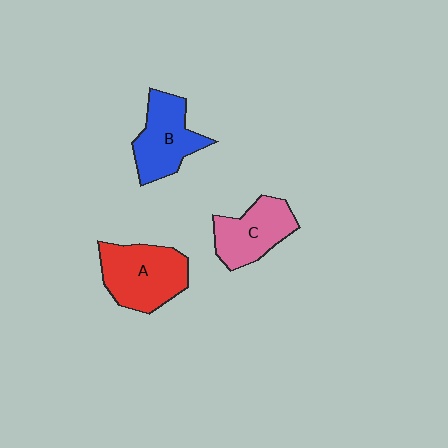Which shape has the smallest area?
Shape C (pink).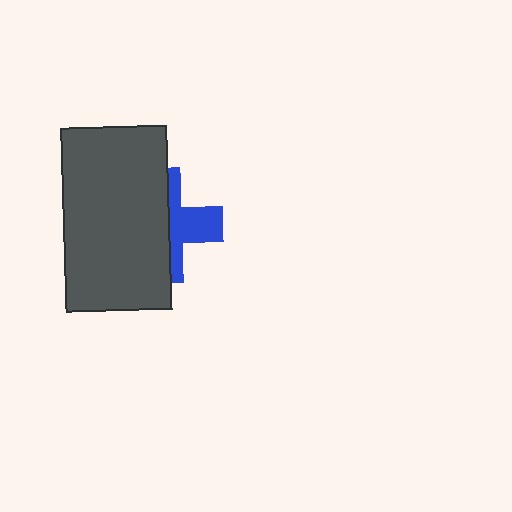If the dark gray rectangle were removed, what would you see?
You would see the complete blue cross.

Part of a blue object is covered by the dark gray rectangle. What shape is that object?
It is a cross.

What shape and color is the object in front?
The object in front is a dark gray rectangle.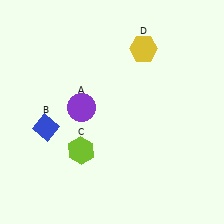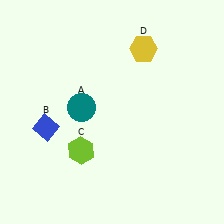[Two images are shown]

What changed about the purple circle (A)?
In Image 1, A is purple. In Image 2, it changed to teal.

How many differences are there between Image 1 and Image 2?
There is 1 difference between the two images.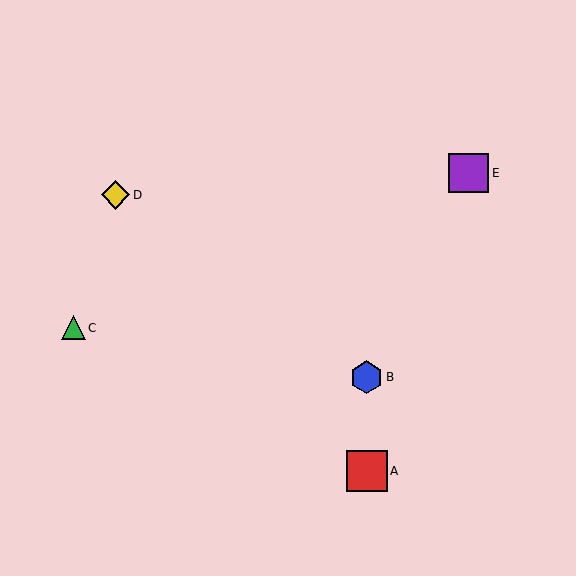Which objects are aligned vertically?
Objects A, B are aligned vertically.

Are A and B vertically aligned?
Yes, both are at x≈367.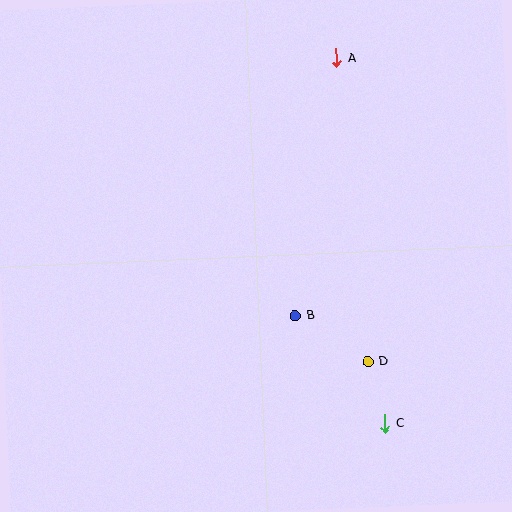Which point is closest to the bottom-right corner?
Point C is closest to the bottom-right corner.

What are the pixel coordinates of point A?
Point A is at (337, 58).